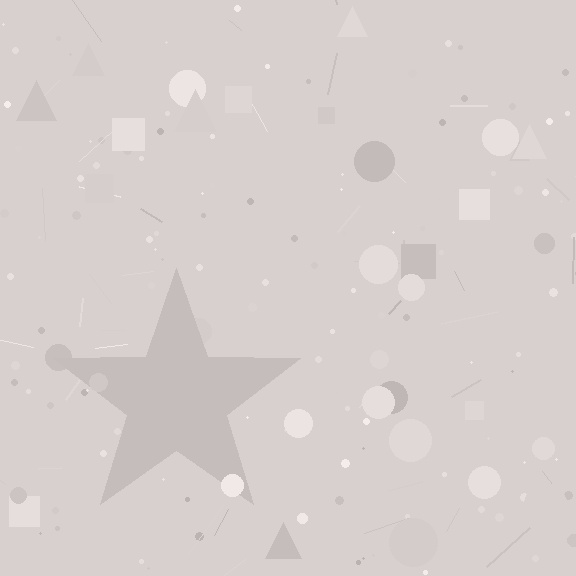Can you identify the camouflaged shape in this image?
The camouflaged shape is a star.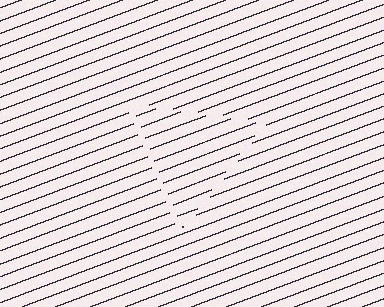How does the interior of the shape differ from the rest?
The interior of the shape contains the same grating, shifted by half a period — the contour is defined by the phase discontinuity where line-ends from the inner and outer gratings abut.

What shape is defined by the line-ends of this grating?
An illusory triangle. The interior of the shape contains the same grating, shifted by half a period — the contour is defined by the phase discontinuity where line-ends from the inner and outer gratings abut.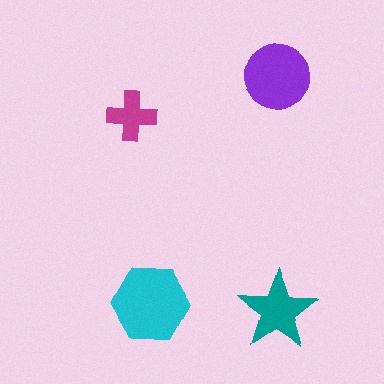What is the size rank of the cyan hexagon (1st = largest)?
1st.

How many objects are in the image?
There are 4 objects in the image.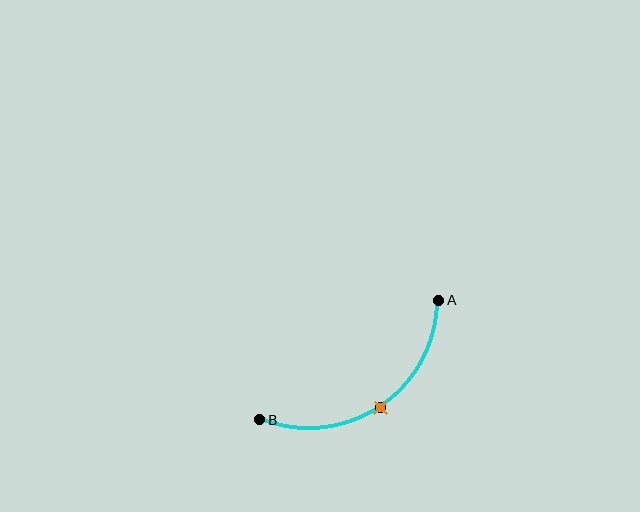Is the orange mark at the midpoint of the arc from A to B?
Yes. The orange mark lies on the arc at equal arc-length from both A and B — it is the arc midpoint.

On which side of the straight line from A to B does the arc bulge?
The arc bulges below the straight line connecting A and B.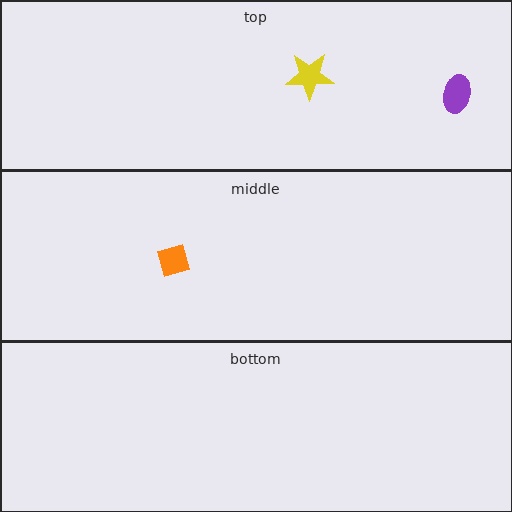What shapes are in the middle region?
The orange diamond.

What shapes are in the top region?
The yellow star, the purple ellipse.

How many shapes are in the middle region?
1.